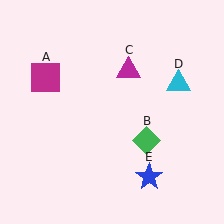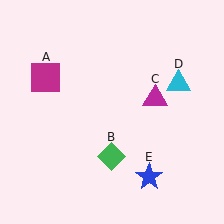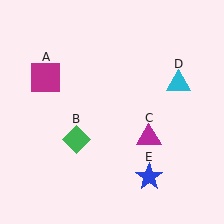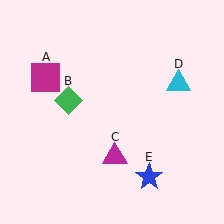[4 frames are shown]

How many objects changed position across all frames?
2 objects changed position: green diamond (object B), magenta triangle (object C).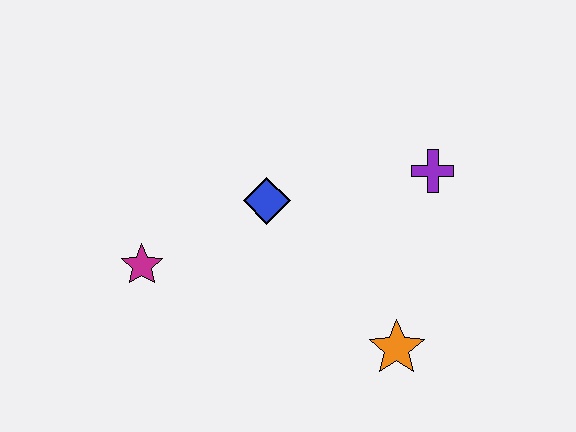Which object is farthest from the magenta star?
The purple cross is farthest from the magenta star.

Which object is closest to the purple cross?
The blue diamond is closest to the purple cross.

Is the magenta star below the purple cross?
Yes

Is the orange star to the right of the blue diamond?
Yes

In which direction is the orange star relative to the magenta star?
The orange star is to the right of the magenta star.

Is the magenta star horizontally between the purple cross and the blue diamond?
No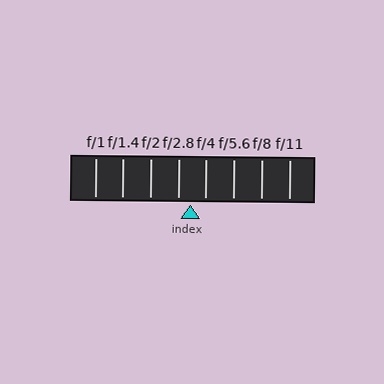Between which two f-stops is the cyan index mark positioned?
The index mark is between f/2.8 and f/4.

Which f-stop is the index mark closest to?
The index mark is closest to f/2.8.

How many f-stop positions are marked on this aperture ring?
There are 8 f-stop positions marked.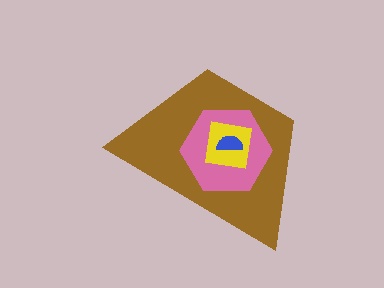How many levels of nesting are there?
4.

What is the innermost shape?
The blue semicircle.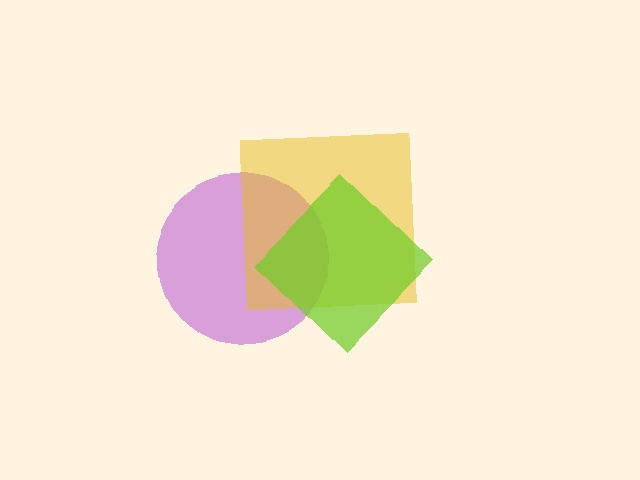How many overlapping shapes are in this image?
There are 3 overlapping shapes in the image.